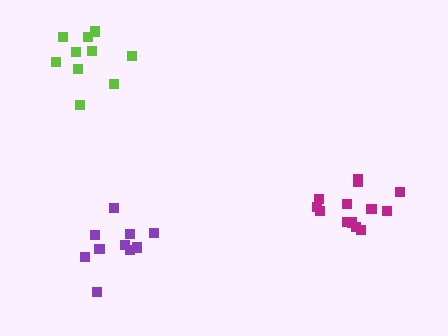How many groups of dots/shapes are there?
There are 3 groups.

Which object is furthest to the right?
The magenta cluster is rightmost.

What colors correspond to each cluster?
The clusters are colored: lime, magenta, purple.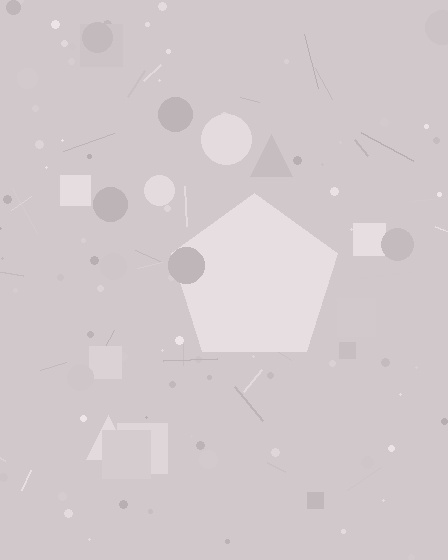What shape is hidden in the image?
A pentagon is hidden in the image.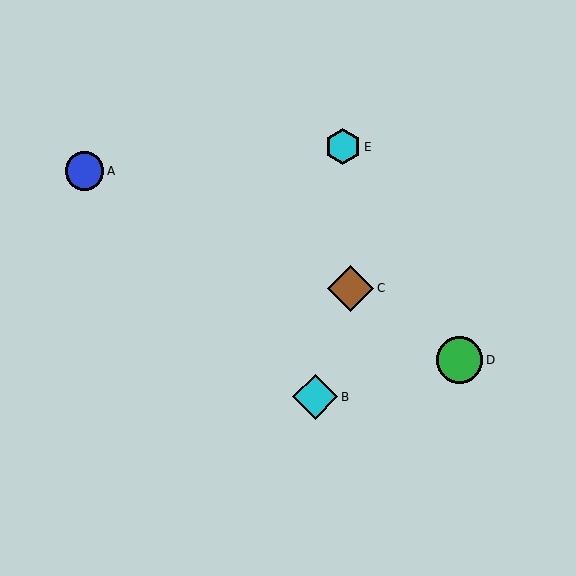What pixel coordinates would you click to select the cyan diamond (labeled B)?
Click at (315, 397) to select the cyan diamond B.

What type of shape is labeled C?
Shape C is a brown diamond.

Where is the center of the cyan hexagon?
The center of the cyan hexagon is at (343, 147).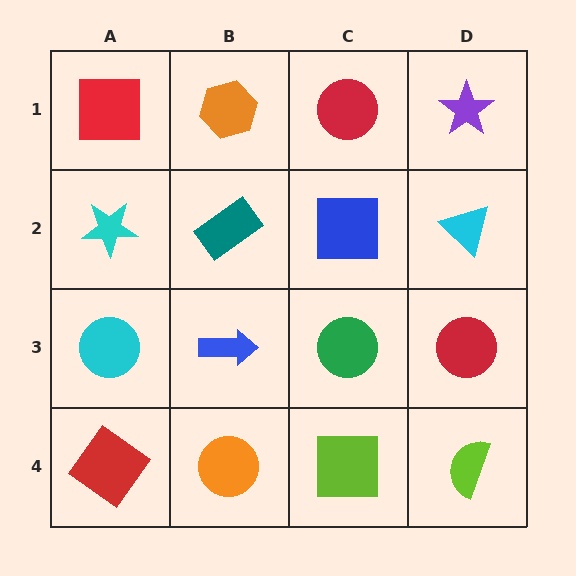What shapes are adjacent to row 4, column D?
A red circle (row 3, column D), a lime square (row 4, column C).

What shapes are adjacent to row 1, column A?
A cyan star (row 2, column A), an orange hexagon (row 1, column B).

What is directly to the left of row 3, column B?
A cyan circle.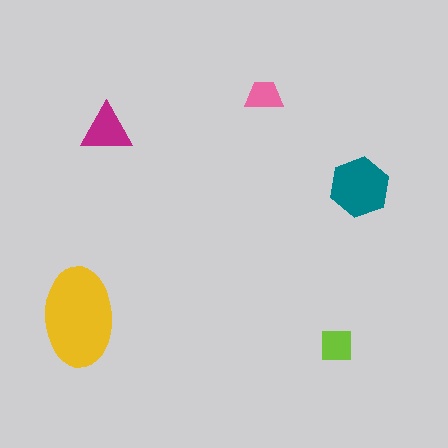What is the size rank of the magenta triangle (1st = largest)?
3rd.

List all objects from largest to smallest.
The yellow ellipse, the teal hexagon, the magenta triangle, the lime square, the pink trapezoid.